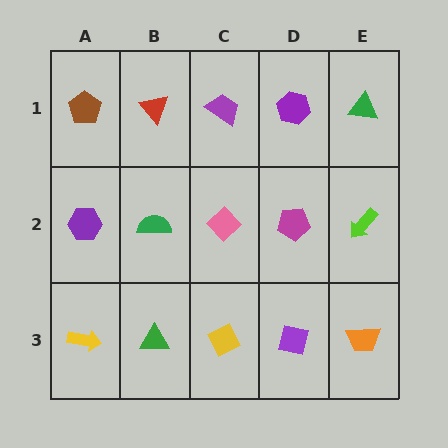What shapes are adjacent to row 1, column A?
A purple hexagon (row 2, column A), a red triangle (row 1, column B).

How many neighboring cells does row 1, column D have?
3.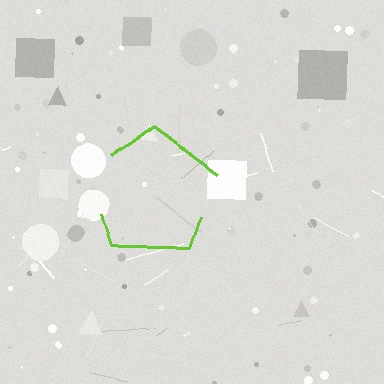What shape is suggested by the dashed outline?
The dashed outline suggests a pentagon.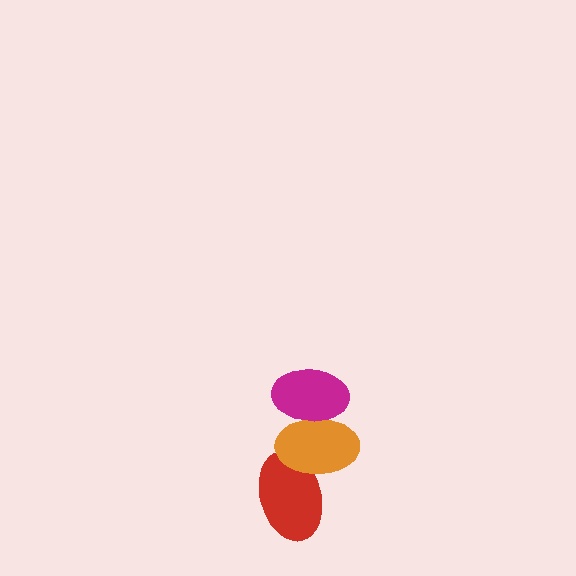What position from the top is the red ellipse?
The red ellipse is 3rd from the top.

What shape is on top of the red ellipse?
The orange ellipse is on top of the red ellipse.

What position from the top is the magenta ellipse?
The magenta ellipse is 1st from the top.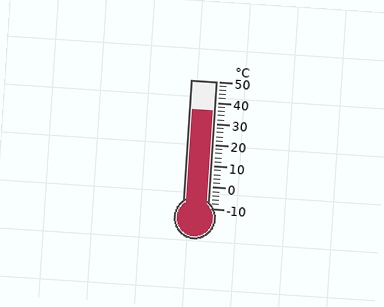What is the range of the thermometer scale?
The thermometer scale ranges from -10°C to 50°C.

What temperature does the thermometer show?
The thermometer shows approximately 36°C.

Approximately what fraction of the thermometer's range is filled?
The thermometer is filled to approximately 75% of its range.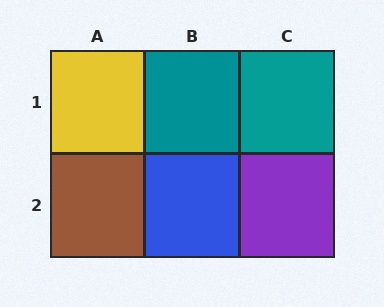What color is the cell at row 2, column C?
Purple.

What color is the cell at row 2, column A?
Brown.